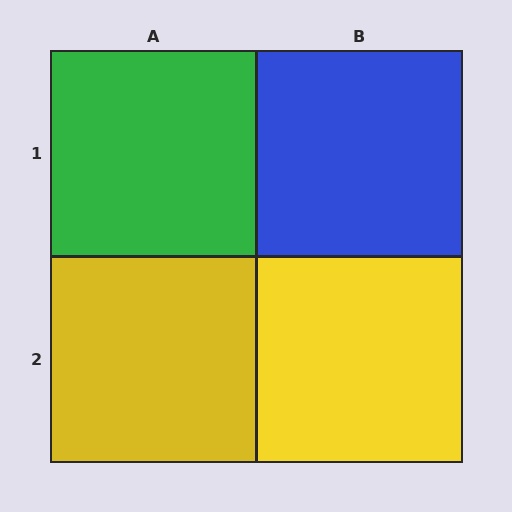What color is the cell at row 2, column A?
Yellow.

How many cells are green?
1 cell is green.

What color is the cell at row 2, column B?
Yellow.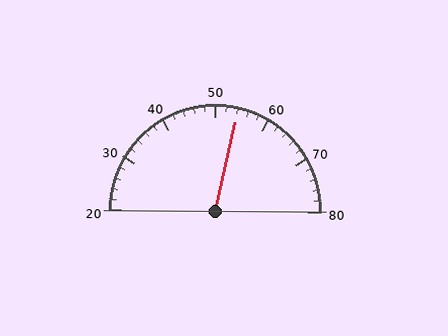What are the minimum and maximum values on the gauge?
The gauge ranges from 20 to 80.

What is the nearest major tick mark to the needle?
The nearest major tick mark is 50.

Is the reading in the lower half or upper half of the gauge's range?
The reading is in the upper half of the range (20 to 80).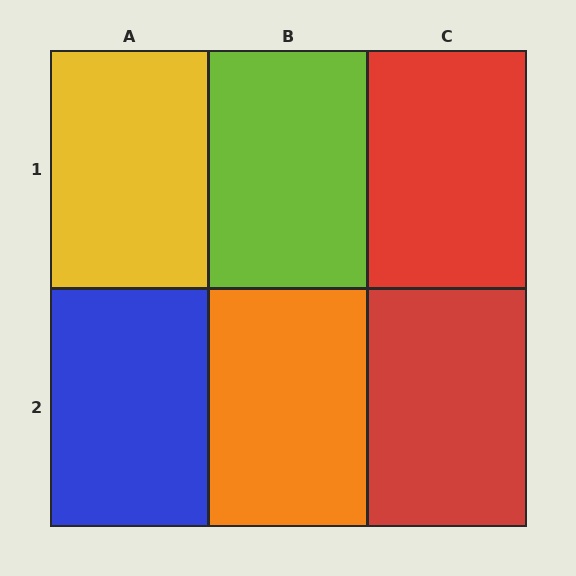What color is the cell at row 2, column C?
Red.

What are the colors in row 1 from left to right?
Yellow, lime, red.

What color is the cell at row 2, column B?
Orange.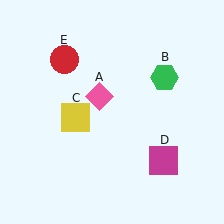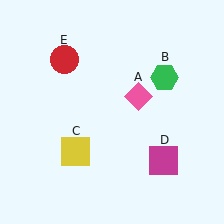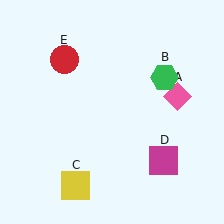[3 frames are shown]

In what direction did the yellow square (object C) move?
The yellow square (object C) moved down.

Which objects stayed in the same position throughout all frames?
Green hexagon (object B) and magenta square (object D) and red circle (object E) remained stationary.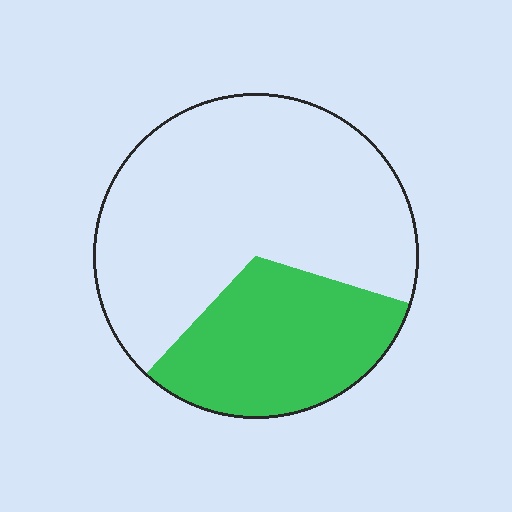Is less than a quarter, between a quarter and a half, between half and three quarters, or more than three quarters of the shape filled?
Between a quarter and a half.